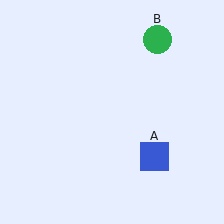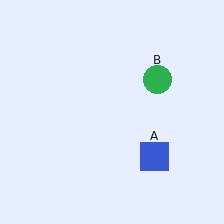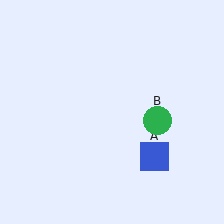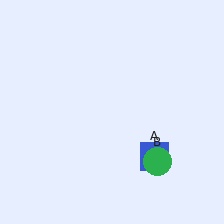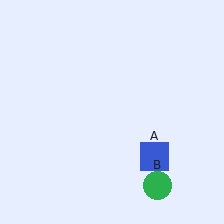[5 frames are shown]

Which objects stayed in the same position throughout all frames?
Blue square (object A) remained stationary.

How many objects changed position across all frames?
1 object changed position: green circle (object B).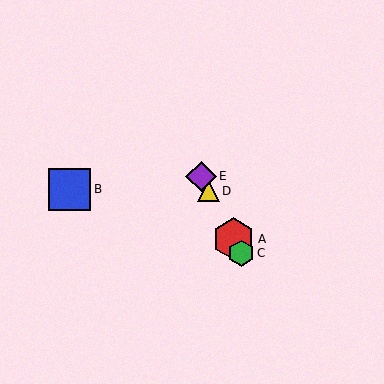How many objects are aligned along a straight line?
4 objects (A, C, D, E) are aligned along a straight line.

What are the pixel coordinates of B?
Object B is at (69, 189).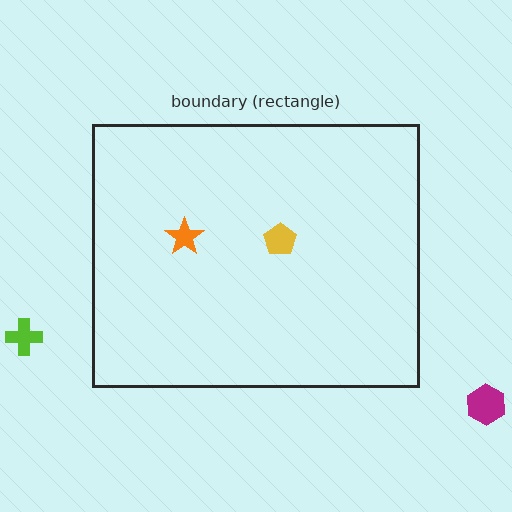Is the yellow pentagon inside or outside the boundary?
Inside.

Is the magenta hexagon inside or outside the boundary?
Outside.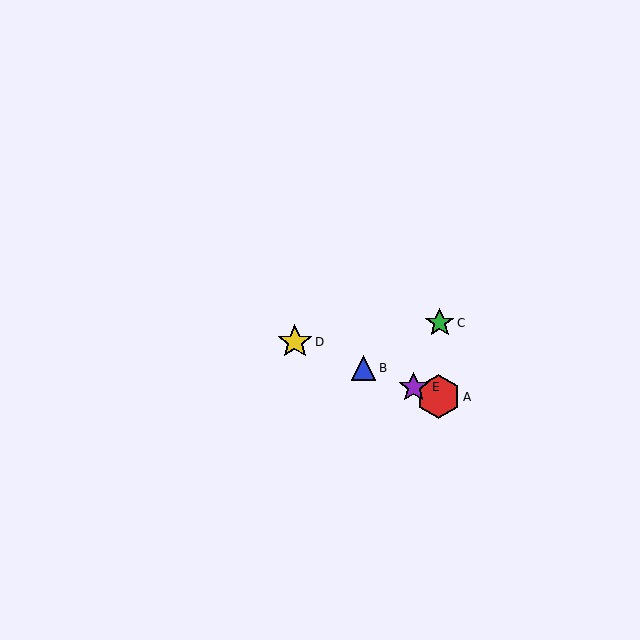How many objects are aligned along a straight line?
4 objects (A, B, D, E) are aligned along a straight line.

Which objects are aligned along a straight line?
Objects A, B, D, E are aligned along a straight line.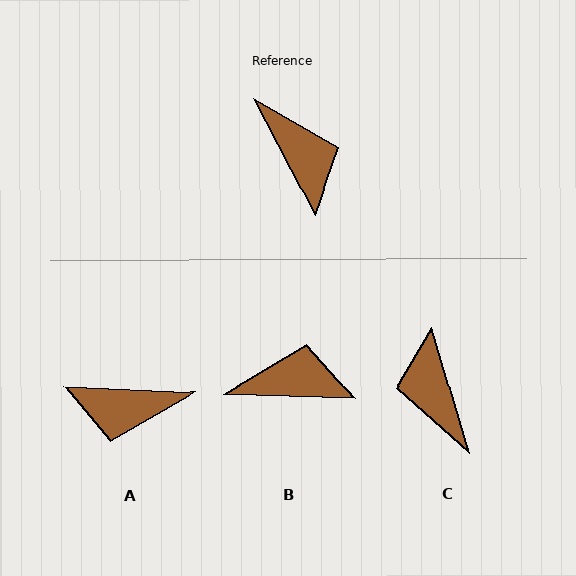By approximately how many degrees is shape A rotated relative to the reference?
Approximately 120 degrees clockwise.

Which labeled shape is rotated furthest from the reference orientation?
C, about 169 degrees away.